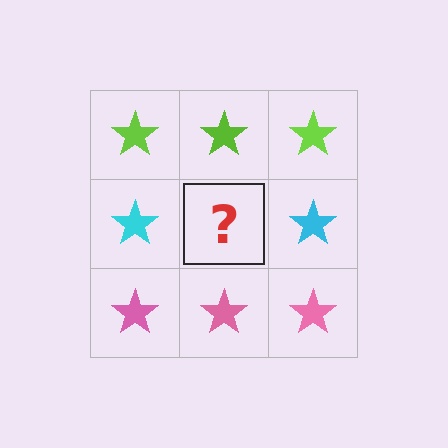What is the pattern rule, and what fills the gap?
The rule is that each row has a consistent color. The gap should be filled with a cyan star.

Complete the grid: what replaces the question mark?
The question mark should be replaced with a cyan star.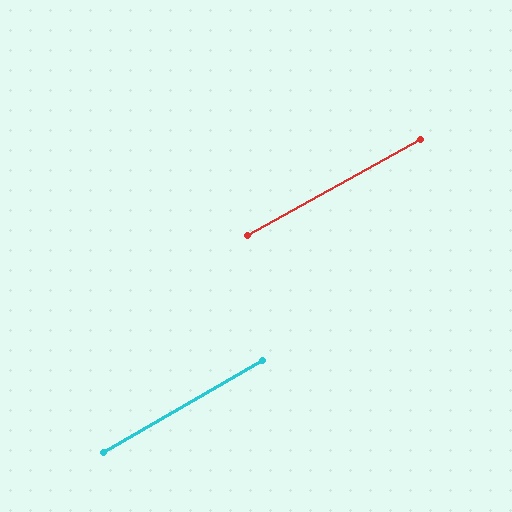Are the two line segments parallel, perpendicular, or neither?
Parallel — their directions differ by only 0.7°.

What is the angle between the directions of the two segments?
Approximately 1 degree.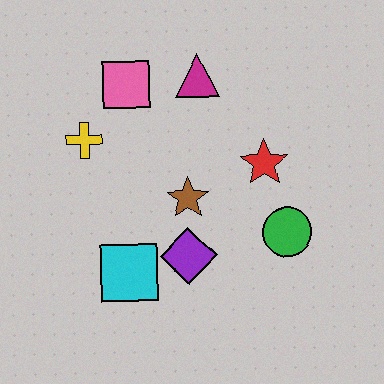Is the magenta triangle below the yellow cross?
No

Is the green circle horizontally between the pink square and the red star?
No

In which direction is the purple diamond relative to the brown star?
The purple diamond is below the brown star.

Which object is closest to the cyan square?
The purple diamond is closest to the cyan square.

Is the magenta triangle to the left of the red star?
Yes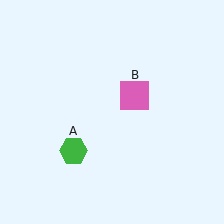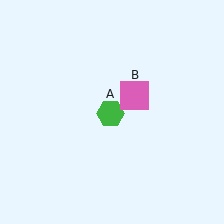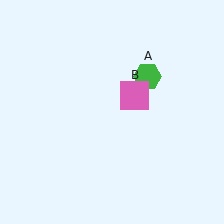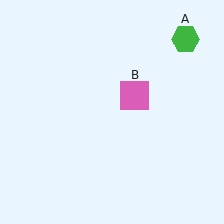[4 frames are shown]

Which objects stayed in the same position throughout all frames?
Pink square (object B) remained stationary.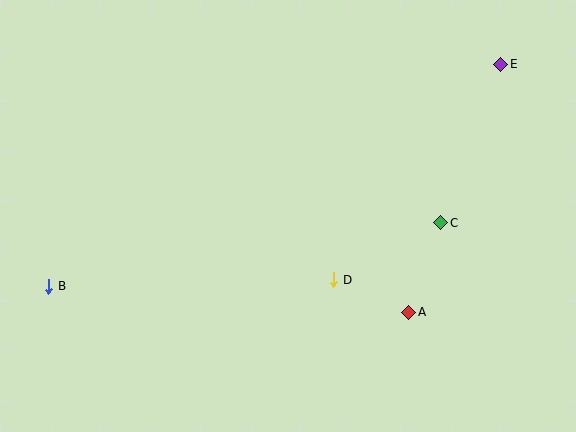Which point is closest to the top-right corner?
Point E is closest to the top-right corner.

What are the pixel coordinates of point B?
Point B is at (49, 286).